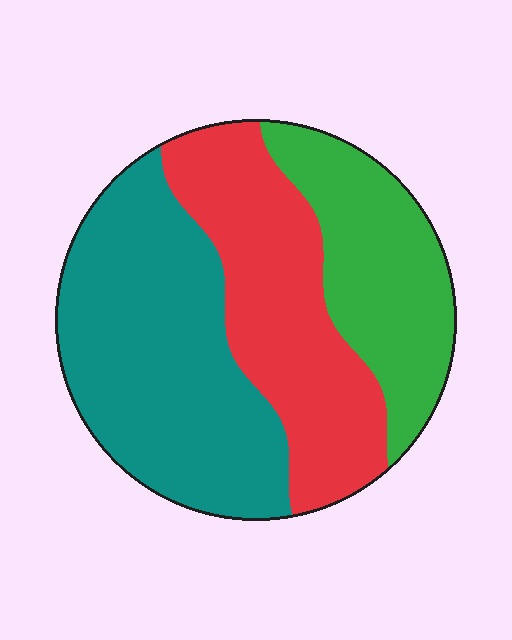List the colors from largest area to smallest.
From largest to smallest: teal, red, green.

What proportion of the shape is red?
Red takes up about one third (1/3) of the shape.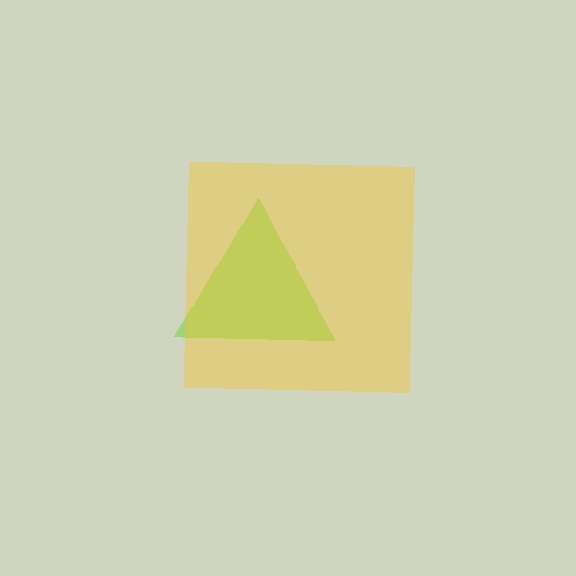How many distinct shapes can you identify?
There are 2 distinct shapes: a lime triangle, a yellow square.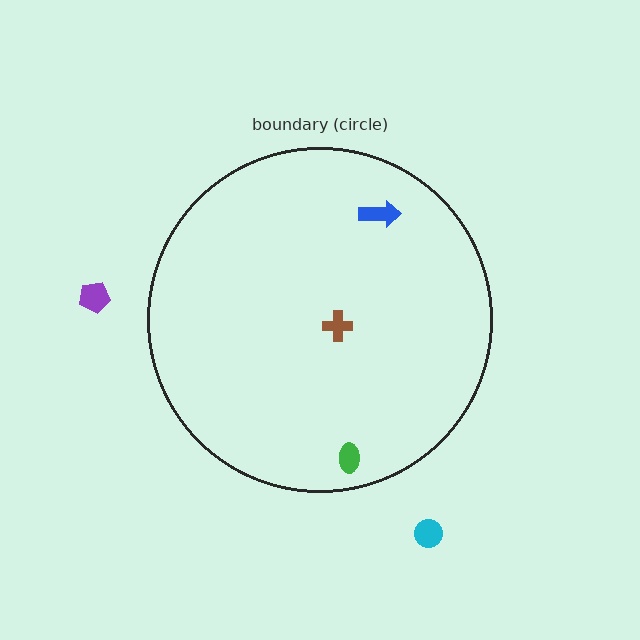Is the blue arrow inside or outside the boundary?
Inside.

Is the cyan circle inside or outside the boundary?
Outside.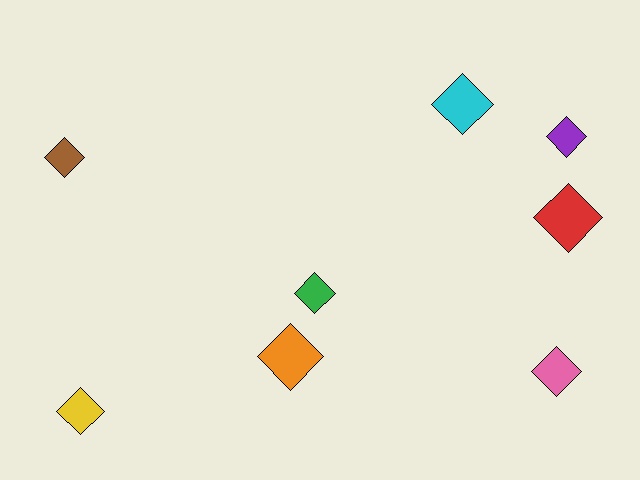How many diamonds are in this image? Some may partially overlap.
There are 8 diamonds.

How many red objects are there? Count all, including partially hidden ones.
There is 1 red object.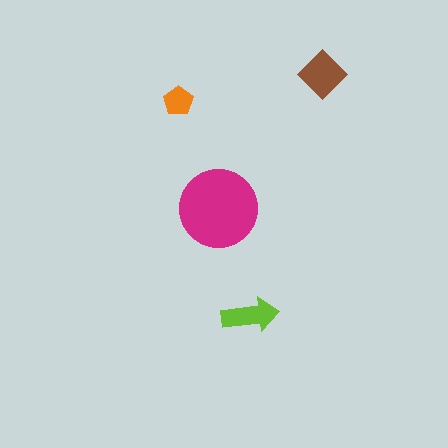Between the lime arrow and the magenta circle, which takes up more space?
The magenta circle.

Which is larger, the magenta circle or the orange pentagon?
The magenta circle.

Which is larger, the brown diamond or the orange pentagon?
The brown diamond.